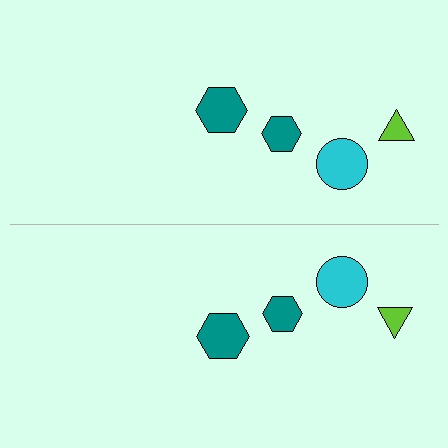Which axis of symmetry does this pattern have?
The pattern has a horizontal axis of symmetry running through the center of the image.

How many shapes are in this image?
There are 8 shapes in this image.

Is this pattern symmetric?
Yes, this pattern has bilateral (reflection) symmetry.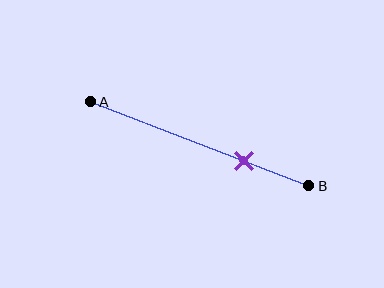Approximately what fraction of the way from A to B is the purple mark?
The purple mark is approximately 70% of the way from A to B.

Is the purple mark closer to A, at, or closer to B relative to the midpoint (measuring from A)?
The purple mark is closer to point B than the midpoint of segment AB.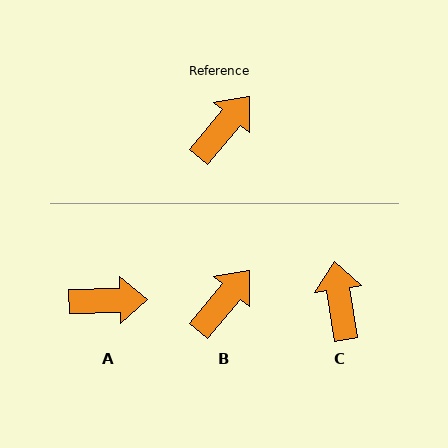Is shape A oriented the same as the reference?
No, it is off by about 49 degrees.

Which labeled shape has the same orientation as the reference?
B.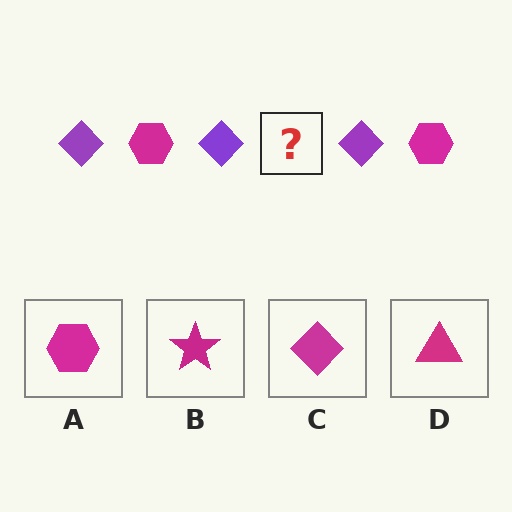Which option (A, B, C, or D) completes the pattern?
A.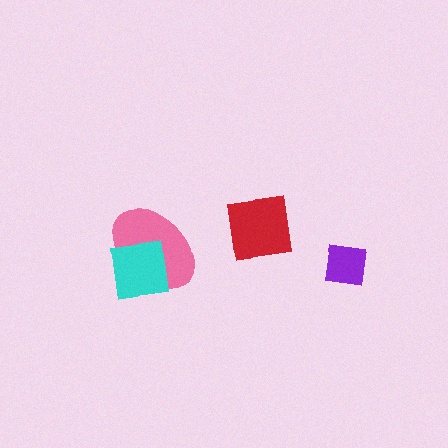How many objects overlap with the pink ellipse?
1 object overlaps with the pink ellipse.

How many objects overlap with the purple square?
0 objects overlap with the purple square.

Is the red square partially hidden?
No, no other shape covers it.